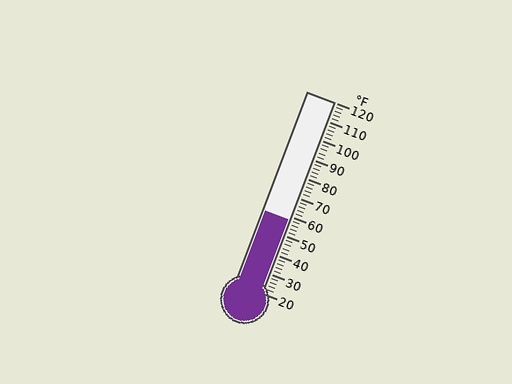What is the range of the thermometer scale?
The thermometer scale ranges from 20°F to 120°F.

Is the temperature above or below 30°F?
The temperature is above 30°F.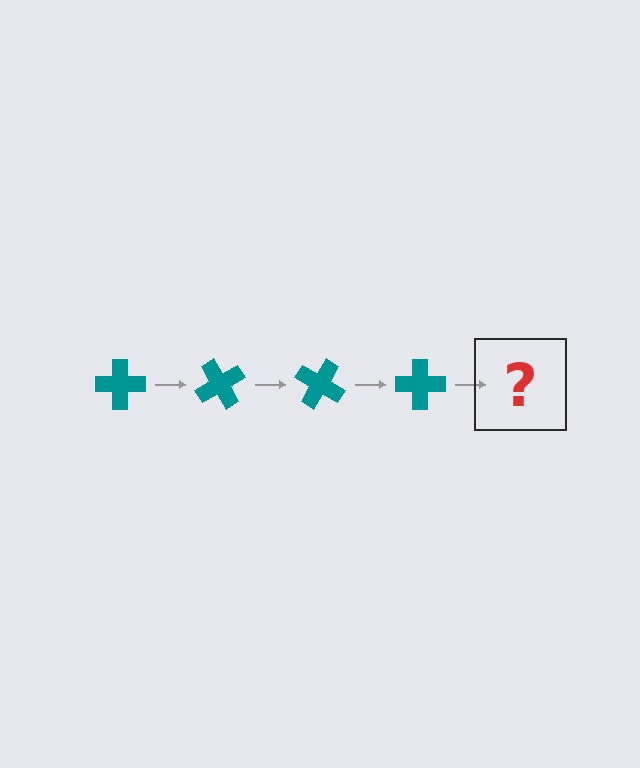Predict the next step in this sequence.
The next step is a teal cross rotated 240 degrees.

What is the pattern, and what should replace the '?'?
The pattern is that the cross rotates 60 degrees each step. The '?' should be a teal cross rotated 240 degrees.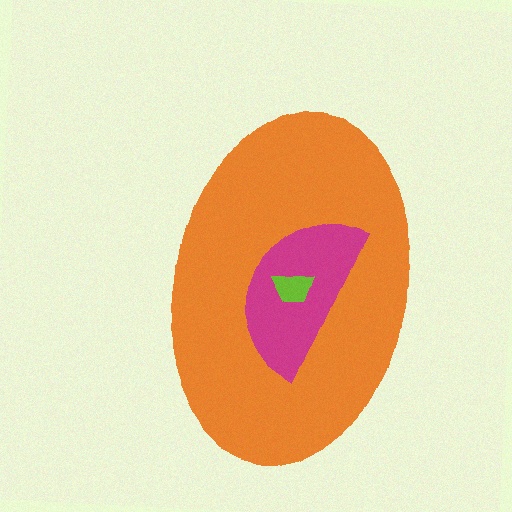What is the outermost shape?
The orange ellipse.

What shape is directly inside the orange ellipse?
The magenta semicircle.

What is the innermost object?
The lime trapezoid.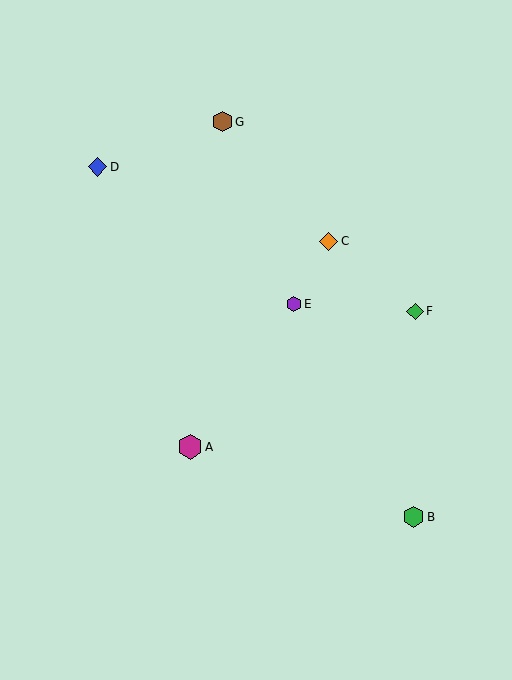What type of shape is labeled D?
Shape D is a blue diamond.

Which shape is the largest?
The magenta hexagon (labeled A) is the largest.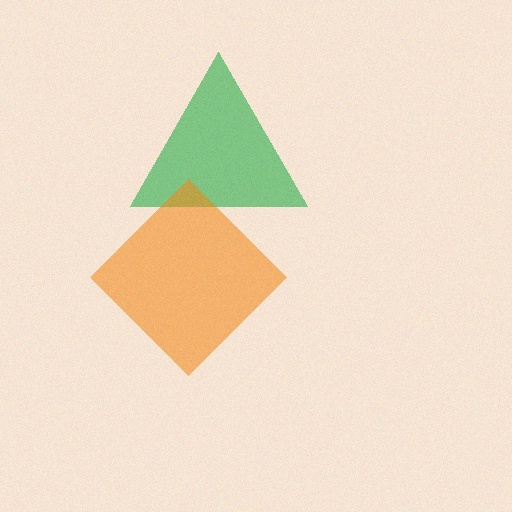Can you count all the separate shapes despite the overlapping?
Yes, there are 2 separate shapes.